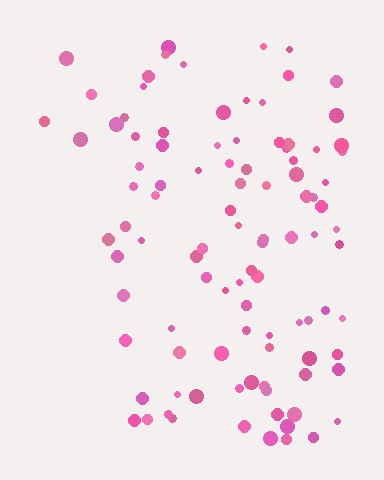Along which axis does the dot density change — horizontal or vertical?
Horizontal.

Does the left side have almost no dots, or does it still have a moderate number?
Still a moderate number, just noticeably fewer than the right.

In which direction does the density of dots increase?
From left to right, with the right side densest.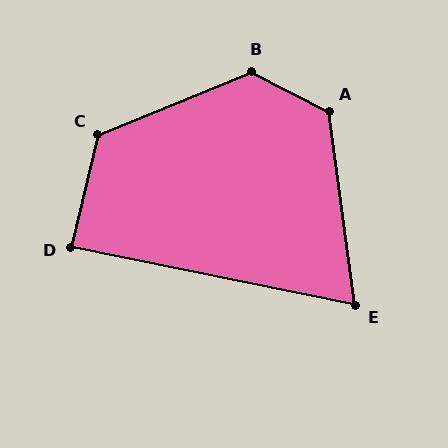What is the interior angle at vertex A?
Approximately 124 degrees (obtuse).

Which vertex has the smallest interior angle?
E, at approximately 71 degrees.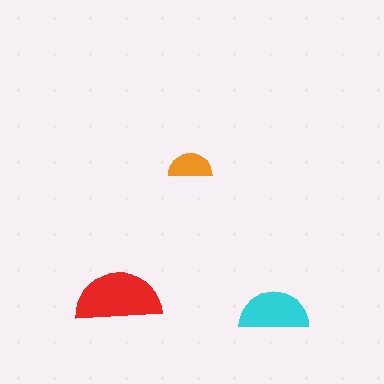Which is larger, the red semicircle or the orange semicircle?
The red one.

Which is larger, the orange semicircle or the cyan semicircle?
The cyan one.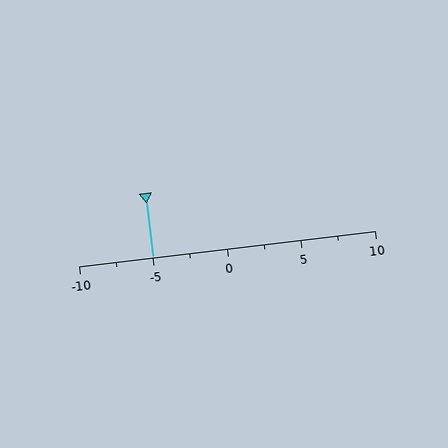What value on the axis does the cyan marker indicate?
The marker indicates approximately -5.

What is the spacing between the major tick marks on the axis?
The major ticks are spaced 5 apart.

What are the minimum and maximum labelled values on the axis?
The axis runs from -10 to 10.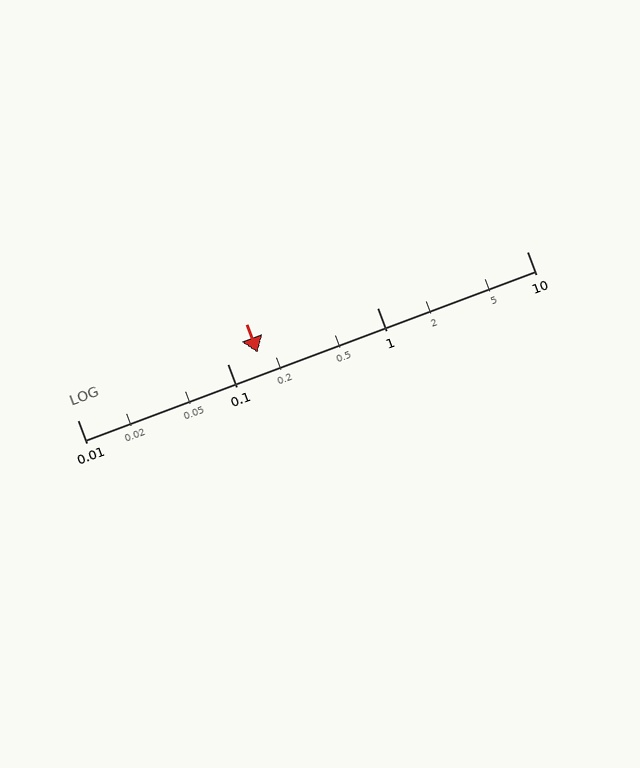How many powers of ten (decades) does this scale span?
The scale spans 3 decades, from 0.01 to 10.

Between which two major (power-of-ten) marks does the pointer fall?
The pointer is between 0.1 and 1.